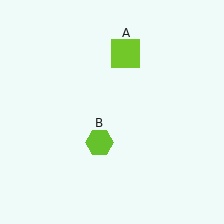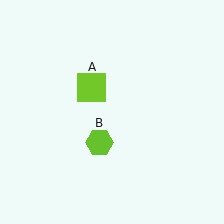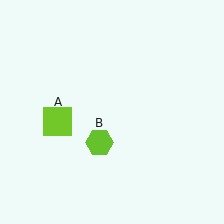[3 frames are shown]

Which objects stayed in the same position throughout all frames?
Lime hexagon (object B) remained stationary.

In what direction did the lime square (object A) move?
The lime square (object A) moved down and to the left.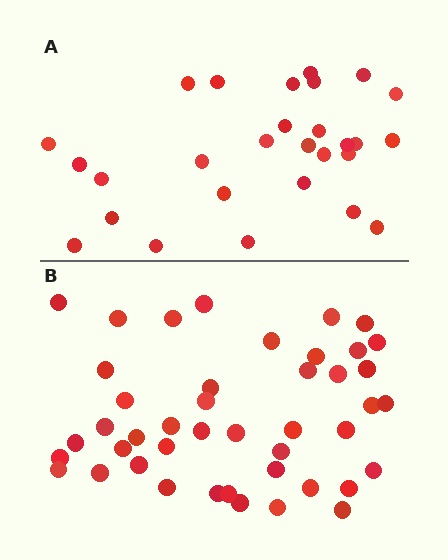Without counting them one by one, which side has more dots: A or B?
Region B (the bottom region) has more dots.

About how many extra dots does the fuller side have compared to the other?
Region B has approximately 15 more dots than region A.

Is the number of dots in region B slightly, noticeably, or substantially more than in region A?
Region B has substantially more. The ratio is roughly 1.6 to 1.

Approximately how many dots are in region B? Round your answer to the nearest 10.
About 40 dots. (The exact count is 44, which rounds to 40.)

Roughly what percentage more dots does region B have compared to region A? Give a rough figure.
About 55% more.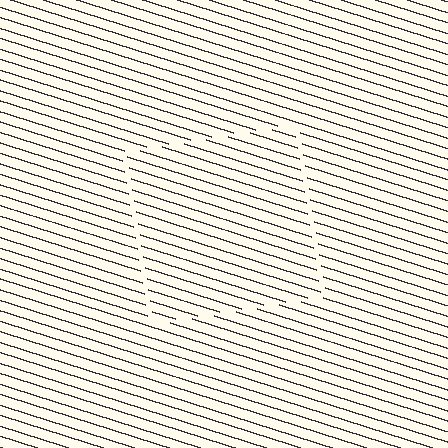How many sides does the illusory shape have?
4 sides — the line-ends trace a square.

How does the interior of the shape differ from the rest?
The interior of the shape contains the same grating, shifted by half a period — the contour is defined by the phase discontinuity where line-ends from the inner and outer gratings abut.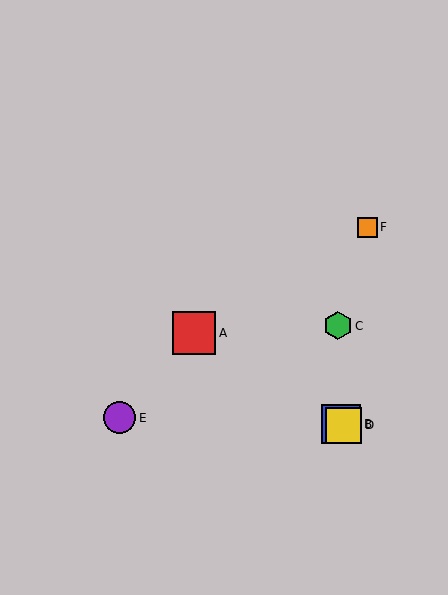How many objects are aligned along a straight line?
3 objects (A, B, D) are aligned along a straight line.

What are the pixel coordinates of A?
Object A is at (194, 333).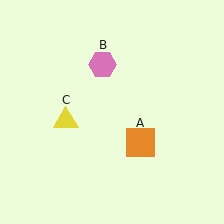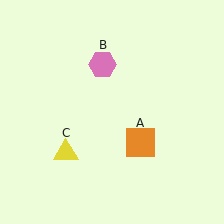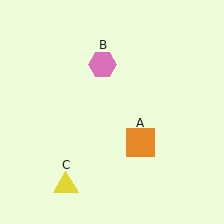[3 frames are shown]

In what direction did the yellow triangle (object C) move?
The yellow triangle (object C) moved down.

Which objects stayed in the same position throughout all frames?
Orange square (object A) and pink hexagon (object B) remained stationary.